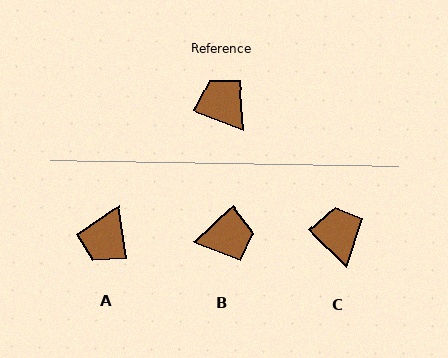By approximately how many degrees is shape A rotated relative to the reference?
Approximately 120 degrees counter-clockwise.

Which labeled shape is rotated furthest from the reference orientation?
A, about 120 degrees away.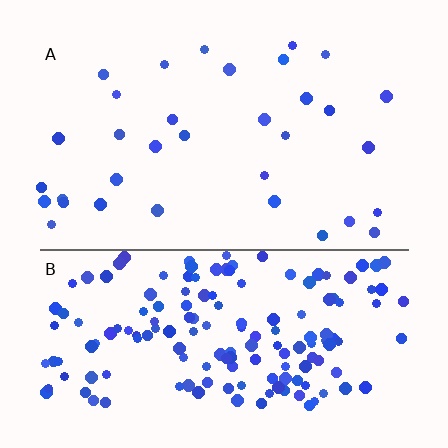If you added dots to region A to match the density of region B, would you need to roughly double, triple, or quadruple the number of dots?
Approximately quadruple.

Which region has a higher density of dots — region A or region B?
B (the bottom).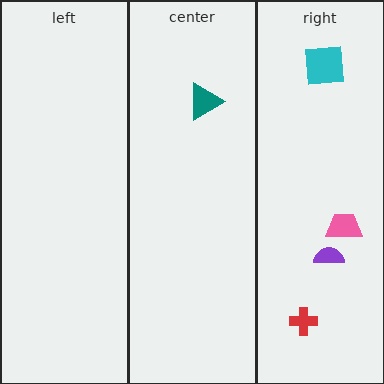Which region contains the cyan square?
The right region.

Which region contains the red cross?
The right region.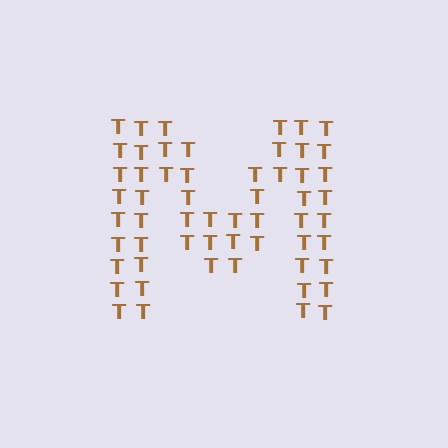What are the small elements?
The small elements are letter T's.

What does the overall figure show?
The overall figure shows the letter M.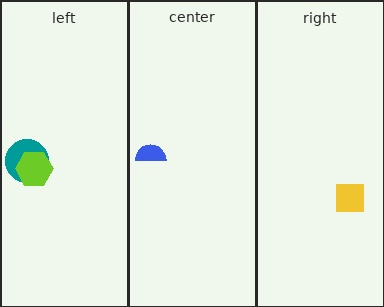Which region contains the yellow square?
The right region.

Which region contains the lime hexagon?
The left region.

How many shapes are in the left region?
2.